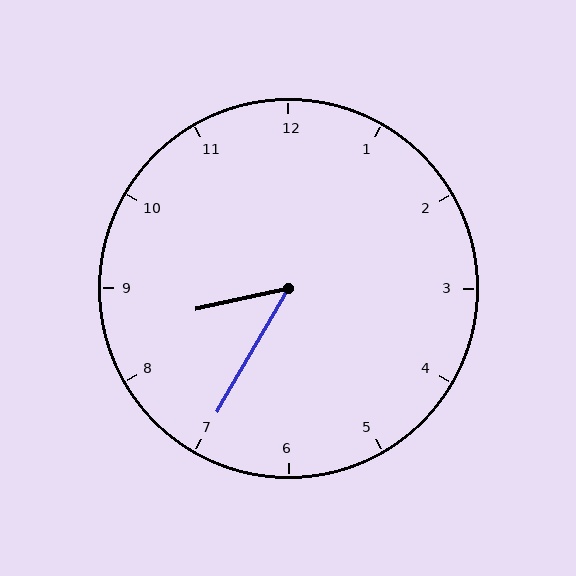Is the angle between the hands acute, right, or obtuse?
It is acute.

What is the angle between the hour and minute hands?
Approximately 48 degrees.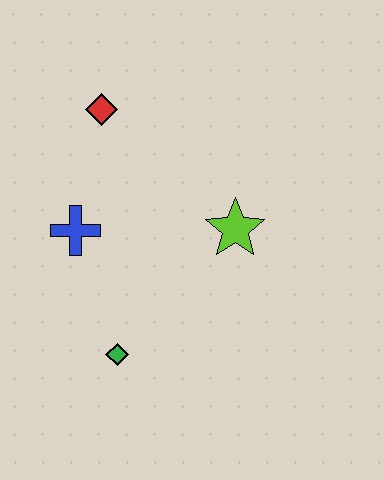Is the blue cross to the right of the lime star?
No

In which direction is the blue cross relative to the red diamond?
The blue cross is below the red diamond.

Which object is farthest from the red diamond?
The green diamond is farthest from the red diamond.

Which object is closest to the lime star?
The blue cross is closest to the lime star.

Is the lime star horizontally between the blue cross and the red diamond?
No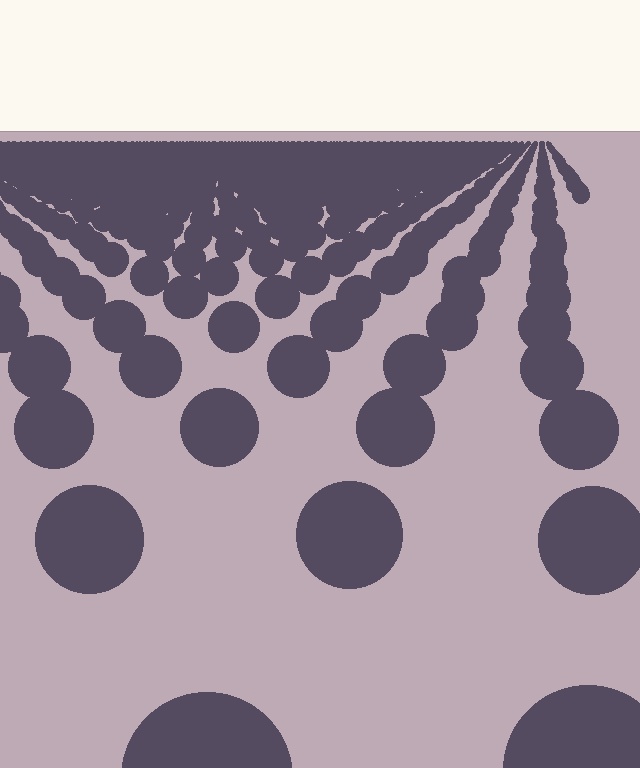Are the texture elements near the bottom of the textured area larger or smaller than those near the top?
Larger. Near the bottom, elements are closer to the viewer and appear at a bigger on-screen size.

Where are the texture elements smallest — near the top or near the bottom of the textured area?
Near the top.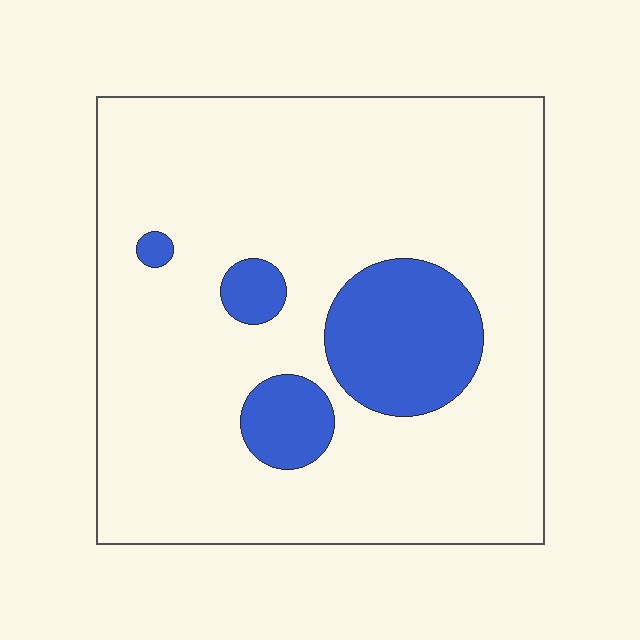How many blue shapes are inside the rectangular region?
4.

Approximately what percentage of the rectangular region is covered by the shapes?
Approximately 15%.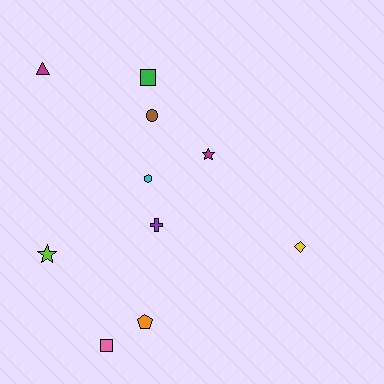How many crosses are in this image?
There is 1 cross.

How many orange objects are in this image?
There is 1 orange object.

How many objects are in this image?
There are 10 objects.